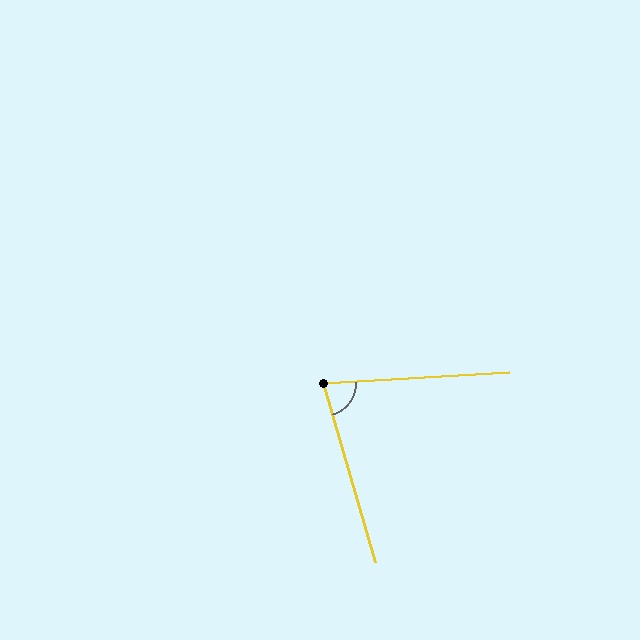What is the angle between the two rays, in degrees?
Approximately 77 degrees.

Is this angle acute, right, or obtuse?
It is acute.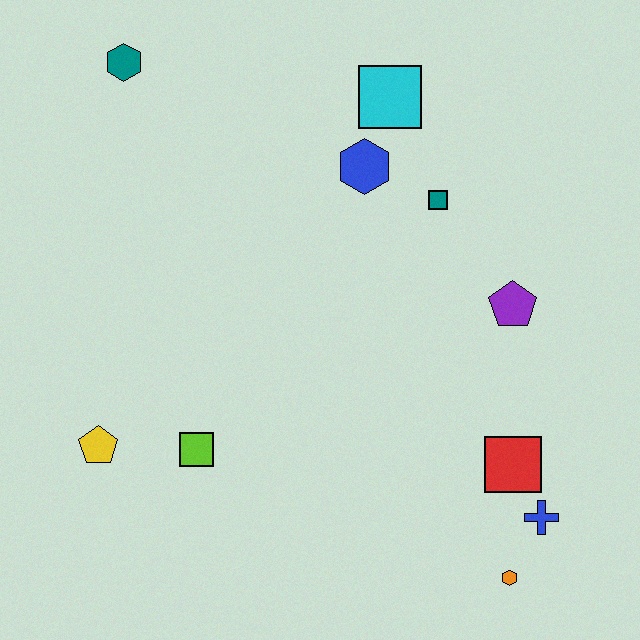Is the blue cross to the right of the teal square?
Yes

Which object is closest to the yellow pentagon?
The lime square is closest to the yellow pentagon.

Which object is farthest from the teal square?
The yellow pentagon is farthest from the teal square.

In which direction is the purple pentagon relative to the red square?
The purple pentagon is above the red square.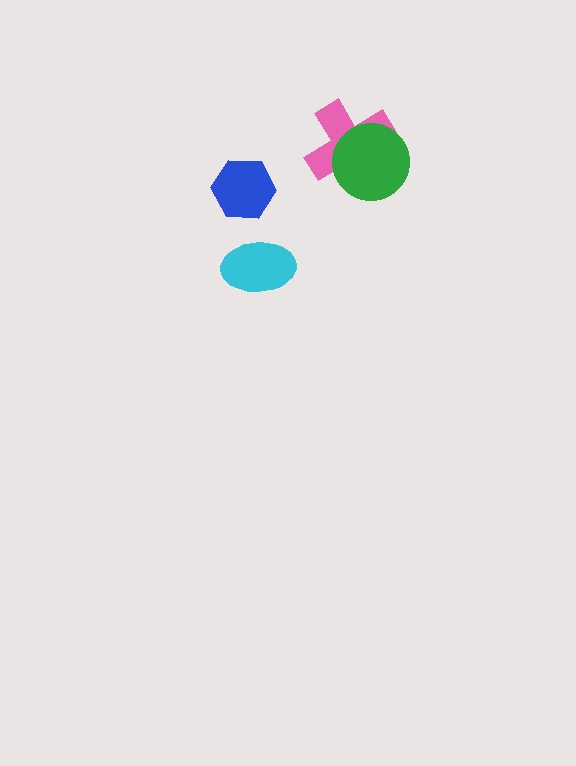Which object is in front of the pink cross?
The green circle is in front of the pink cross.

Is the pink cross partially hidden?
Yes, it is partially covered by another shape.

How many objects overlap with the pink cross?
1 object overlaps with the pink cross.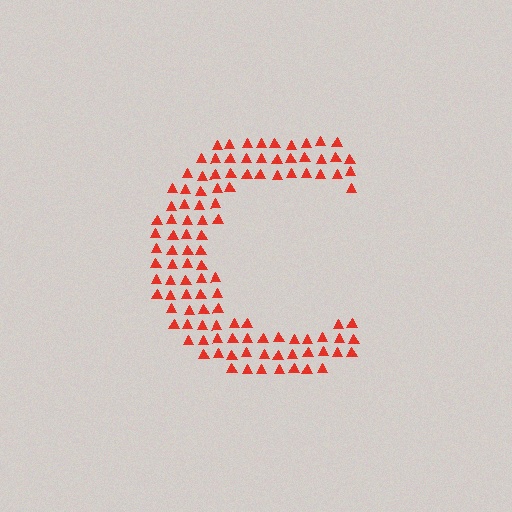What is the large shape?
The large shape is the letter C.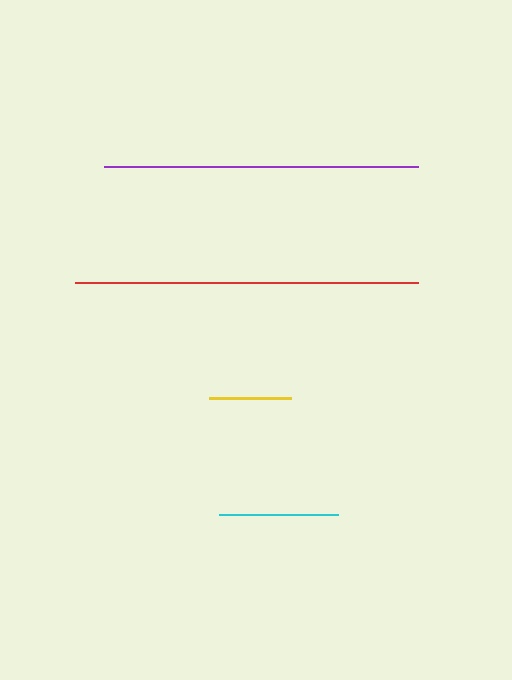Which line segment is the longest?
The red line is the longest at approximately 343 pixels.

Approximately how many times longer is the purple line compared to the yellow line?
The purple line is approximately 3.9 times the length of the yellow line.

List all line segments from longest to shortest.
From longest to shortest: red, purple, cyan, yellow.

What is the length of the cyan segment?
The cyan segment is approximately 119 pixels long.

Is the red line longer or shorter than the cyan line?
The red line is longer than the cyan line.